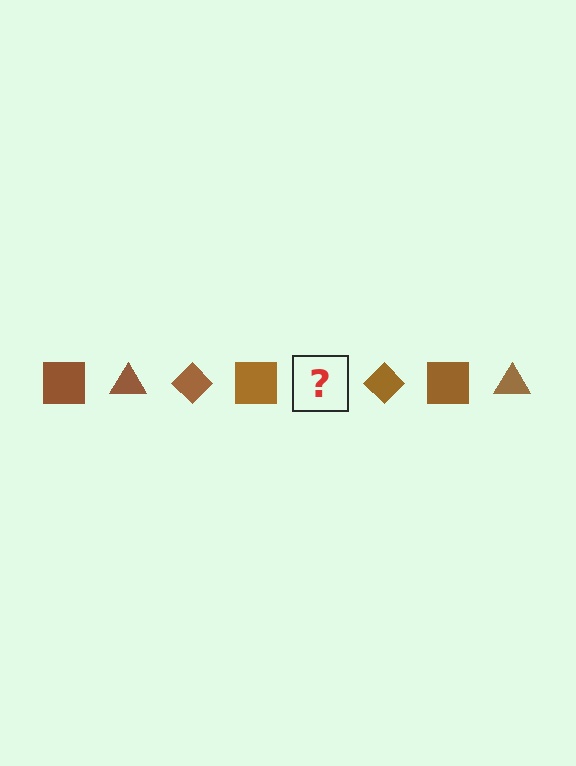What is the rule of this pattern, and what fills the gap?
The rule is that the pattern cycles through square, triangle, diamond shapes in brown. The gap should be filled with a brown triangle.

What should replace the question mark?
The question mark should be replaced with a brown triangle.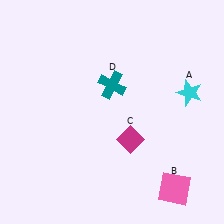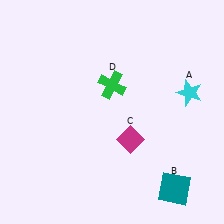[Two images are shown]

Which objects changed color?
B changed from pink to teal. D changed from teal to green.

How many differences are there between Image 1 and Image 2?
There are 2 differences between the two images.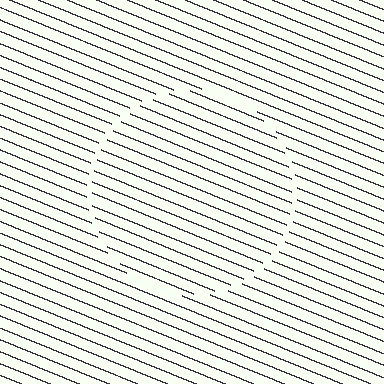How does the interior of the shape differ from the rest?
The interior of the shape contains the same grating, shifted by half a period — the contour is defined by the phase discontinuity where line-ends from the inner and outer gratings abut.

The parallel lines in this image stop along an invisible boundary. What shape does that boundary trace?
An illusory circle. The interior of the shape contains the same grating, shifted by half a period — the contour is defined by the phase discontinuity where line-ends from the inner and outer gratings abut.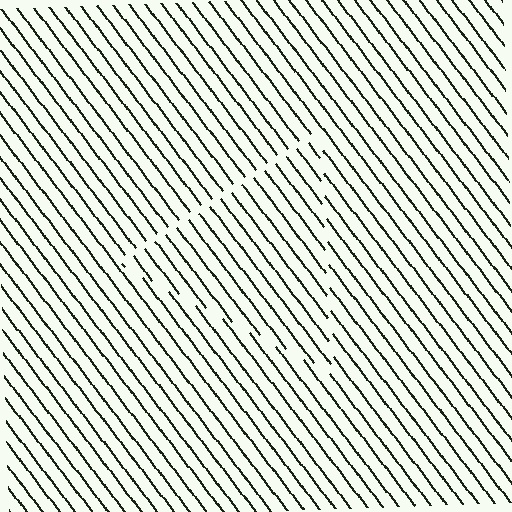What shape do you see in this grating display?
An illusory triangle. The interior of the shape contains the same grating, shifted by half a period — the contour is defined by the phase discontinuity where line-ends from the inner and outer gratings abut.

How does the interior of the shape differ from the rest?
The interior of the shape contains the same grating, shifted by half a period — the contour is defined by the phase discontinuity where line-ends from the inner and outer gratings abut.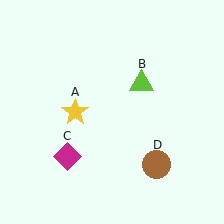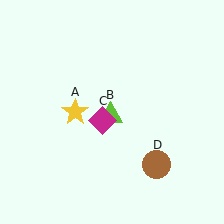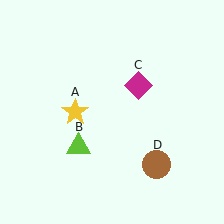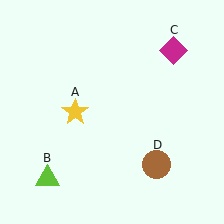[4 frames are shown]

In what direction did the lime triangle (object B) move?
The lime triangle (object B) moved down and to the left.